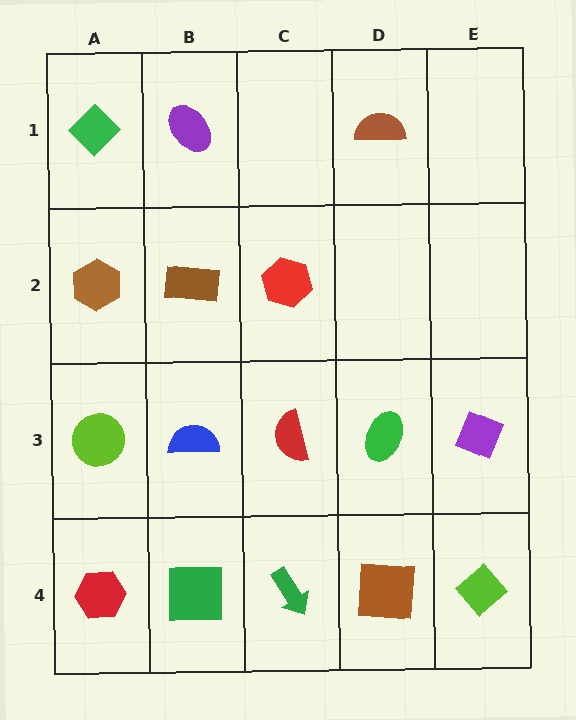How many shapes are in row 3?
5 shapes.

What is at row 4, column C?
A green arrow.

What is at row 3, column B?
A blue semicircle.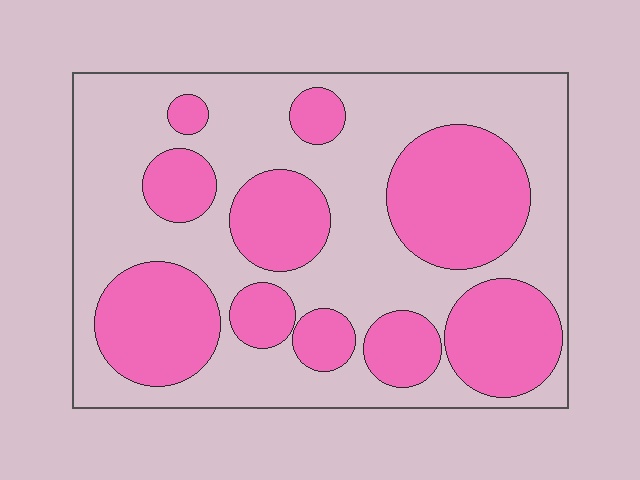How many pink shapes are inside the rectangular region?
10.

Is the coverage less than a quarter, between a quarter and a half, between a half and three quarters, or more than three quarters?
Between a quarter and a half.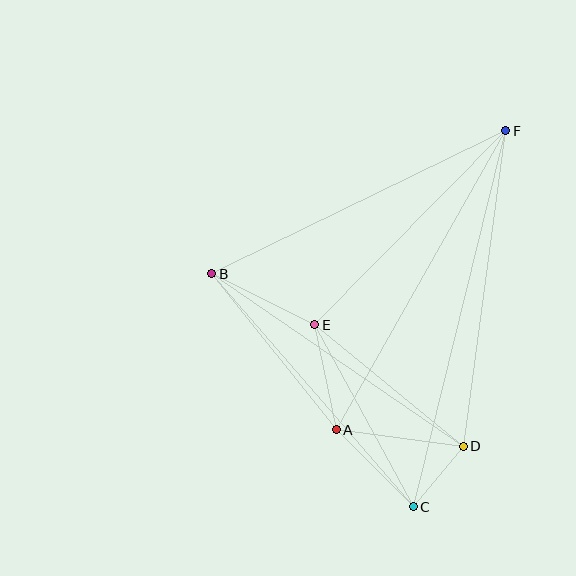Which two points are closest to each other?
Points C and D are closest to each other.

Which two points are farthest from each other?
Points C and F are farthest from each other.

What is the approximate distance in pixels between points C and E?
The distance between C and E is approximately 207 pixels.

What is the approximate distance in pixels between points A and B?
The distance between A and B is approximately 200 pixels.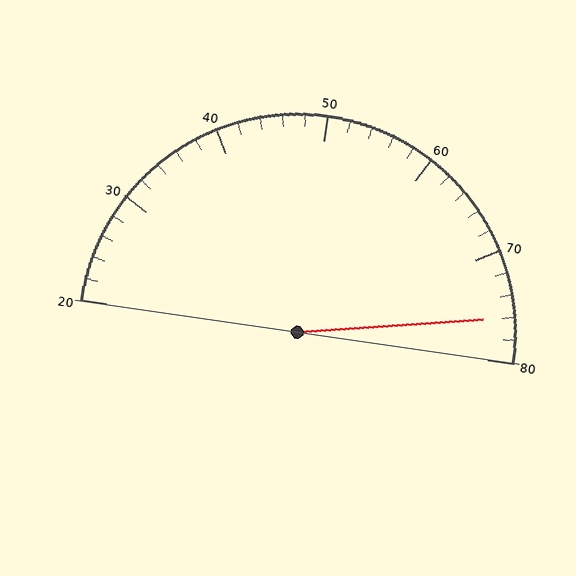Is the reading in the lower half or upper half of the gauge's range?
The reading is in the upper half of the range (20 to 80).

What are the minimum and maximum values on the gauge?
The gauge ranges from 20 to 80.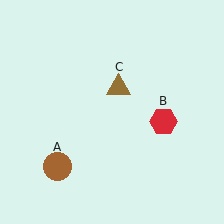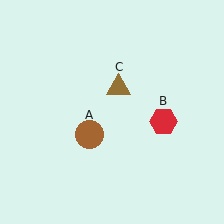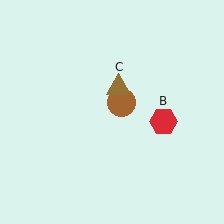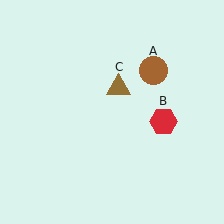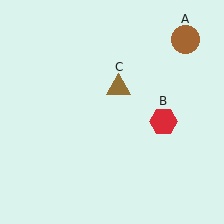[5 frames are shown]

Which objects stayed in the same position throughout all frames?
Red hexagon (object B) and brown triangle (object C) remained stationary.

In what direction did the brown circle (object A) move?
The brown circle (object A) moved up and to the right.